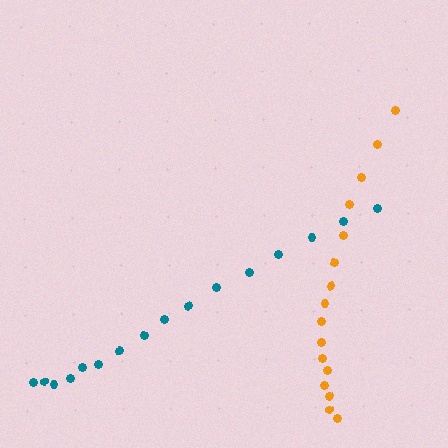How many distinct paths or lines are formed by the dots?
There are 2 distinct paths.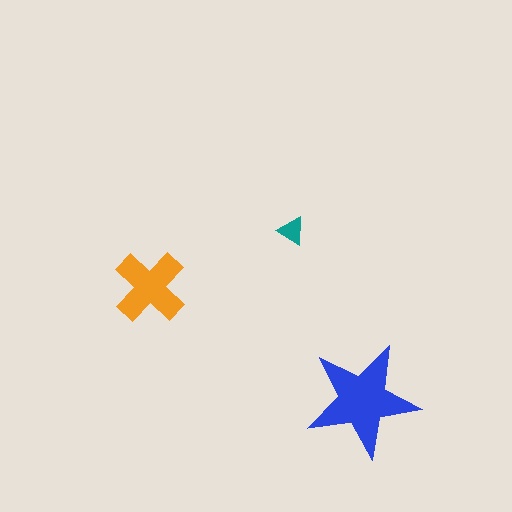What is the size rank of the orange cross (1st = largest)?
2nd.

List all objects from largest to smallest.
The blue star, the orange cross, the teal triangle.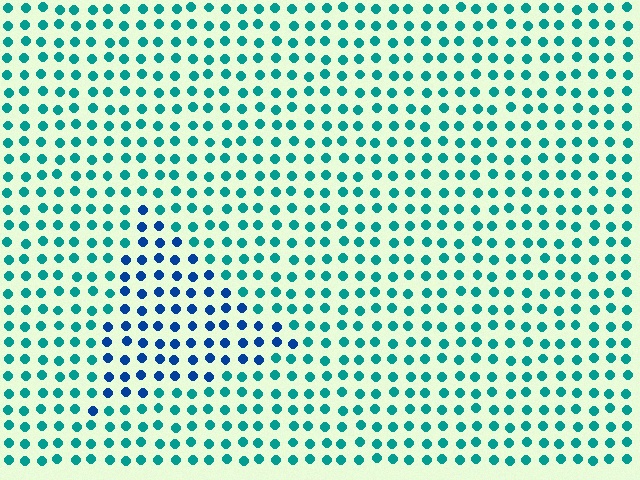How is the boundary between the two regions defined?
The boundary is defined purely by a slight shift in hue (about 41 degrees). Spacing, size, and orientation are identical on both sides.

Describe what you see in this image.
The image is filled with small teal elements in a uniform arrangement. A triangle-shaped region is visible where the elements are tinted to a slightly different hue, forming a subtle color boundary.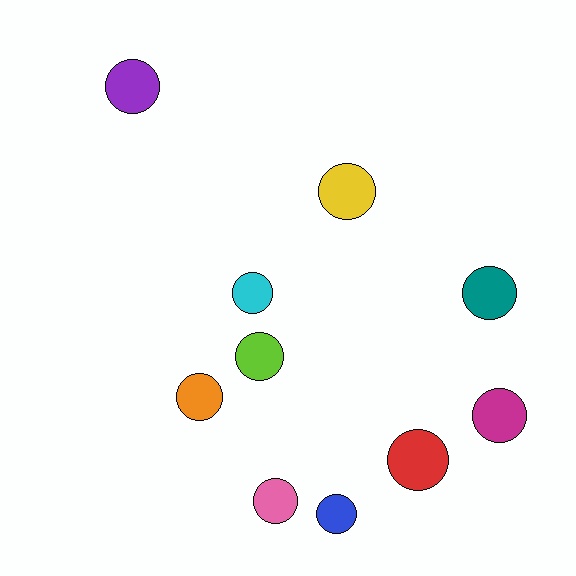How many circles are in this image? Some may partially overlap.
There are 10 circles.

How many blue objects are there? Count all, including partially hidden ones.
There is 1 blue object.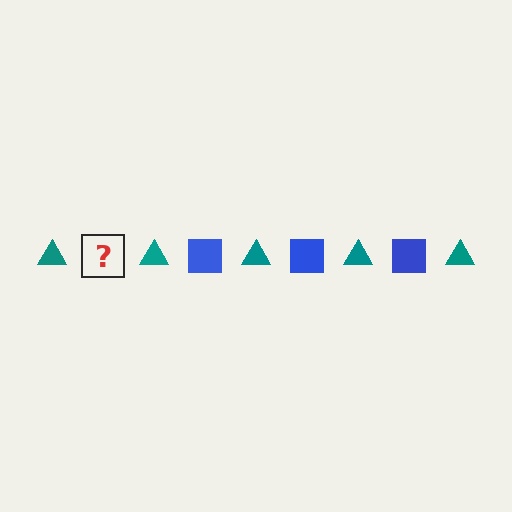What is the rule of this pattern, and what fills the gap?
The rule is that the pattern alternates between teal triangle and blue square. The gap should be filled with a blue square.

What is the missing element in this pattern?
The missing element is a blue square.